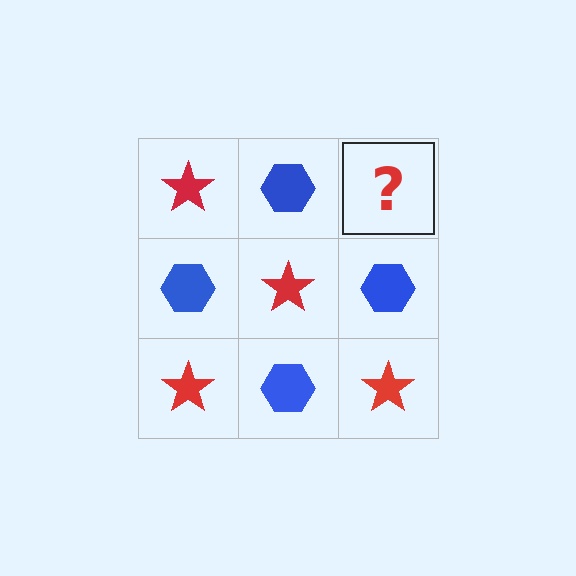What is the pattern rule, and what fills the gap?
The rule is that it alternates red star and blue hexagon in a checkerboard pattern. The gap should be filled with a red star.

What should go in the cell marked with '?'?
The missing cell should contain a red star.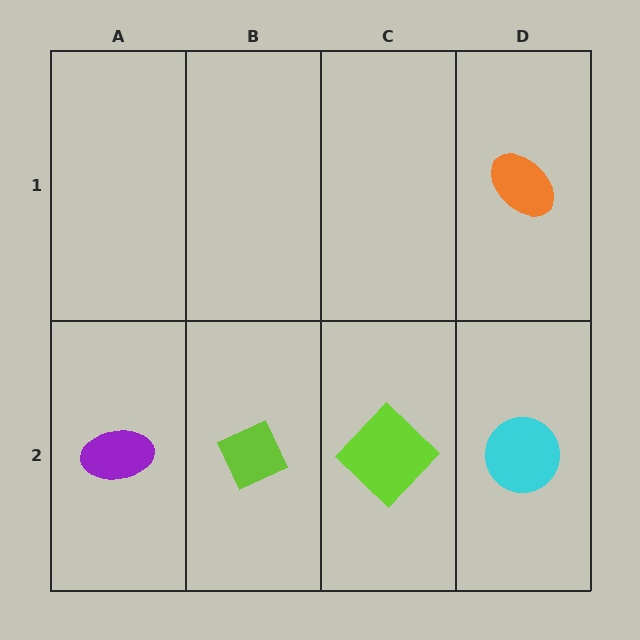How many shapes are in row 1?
1 shape.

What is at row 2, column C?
A lime diamond.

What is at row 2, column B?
A lime diamond.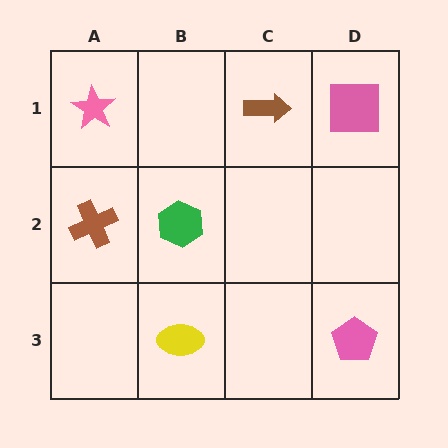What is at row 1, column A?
A pink star.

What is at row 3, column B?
A yellow ellipse.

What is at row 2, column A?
A brown cross.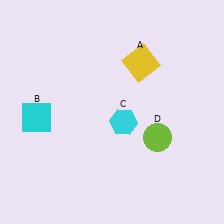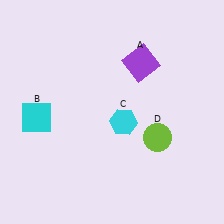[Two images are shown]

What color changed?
The square (A) changed from yellow in Image 1 to purple in Image 2.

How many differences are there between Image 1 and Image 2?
There is 1 difference between the two images.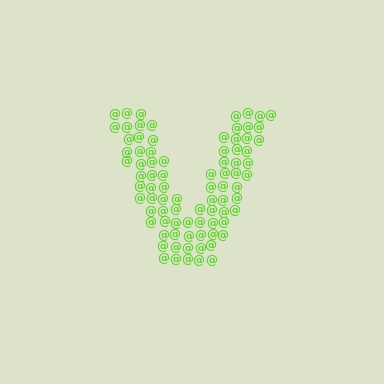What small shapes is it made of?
It is made of small at signs.